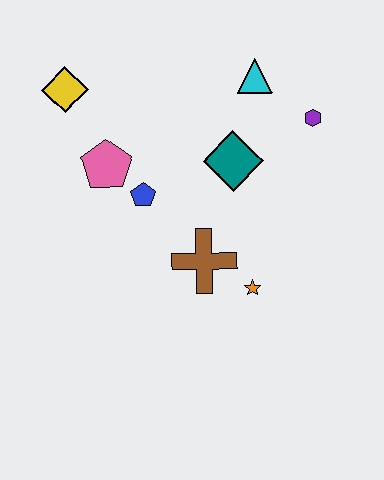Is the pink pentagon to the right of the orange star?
No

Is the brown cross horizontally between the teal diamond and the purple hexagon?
No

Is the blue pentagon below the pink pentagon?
Yes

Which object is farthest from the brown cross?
The yellow diamond is farthest from the brown cross.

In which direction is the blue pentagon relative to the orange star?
The blue pentagon is to the left of the orange star.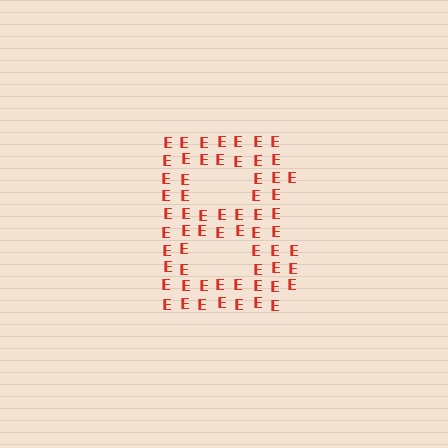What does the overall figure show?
The overall figure shows the letter B.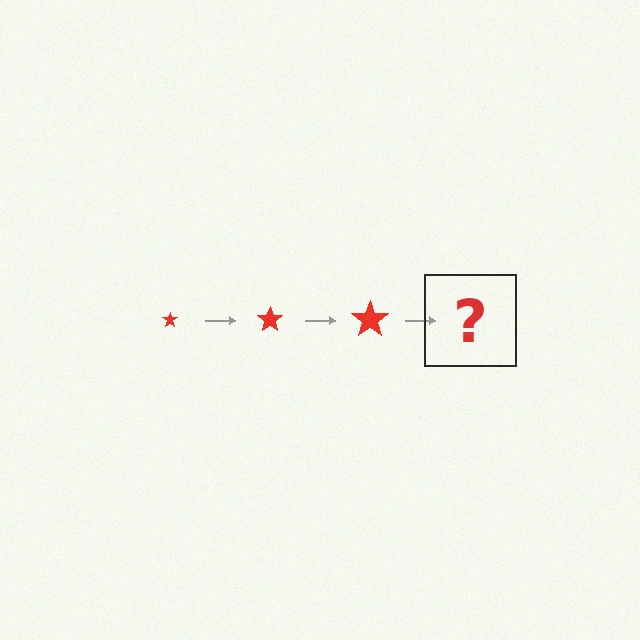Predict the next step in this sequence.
The next step is a red star, larger than the previous one.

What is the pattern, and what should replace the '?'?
The pattern is that the star gets progressively larger each step. The '?' should be a red star, larger than the previous one.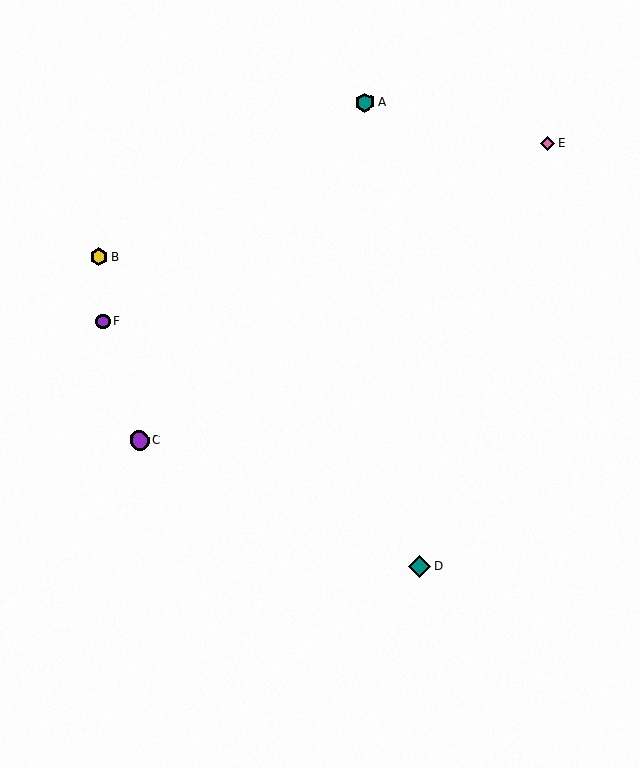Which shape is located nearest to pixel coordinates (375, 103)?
The teal hexagon (labeled A) at (365, 102) is nearest to that location.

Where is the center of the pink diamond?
The center of the pink diamond is at (547, 143).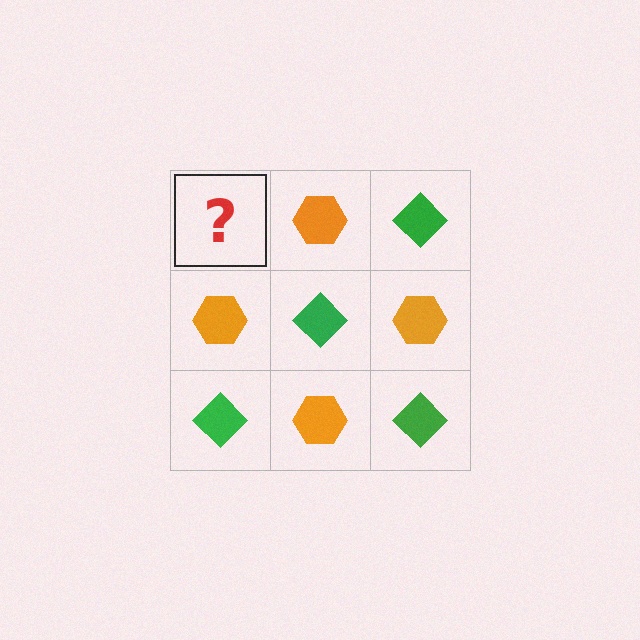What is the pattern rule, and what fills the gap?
The rule is that it alternates green diamond and orange hexagon in a checkerboard pattern. The gap should be filled with a green diamond.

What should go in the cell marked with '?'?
The missing cell should contain a green diamond.